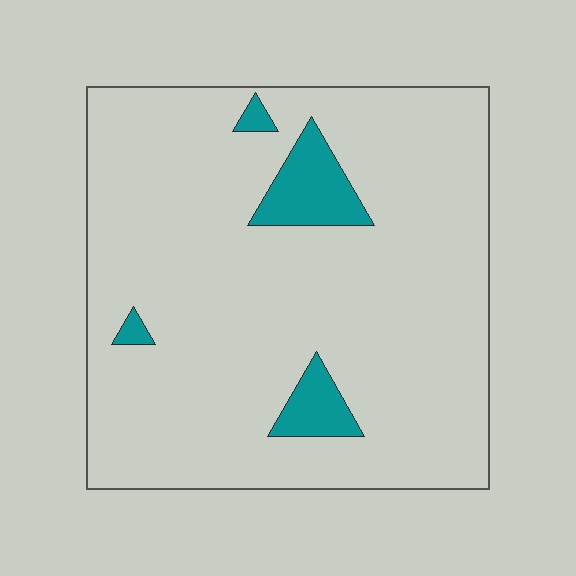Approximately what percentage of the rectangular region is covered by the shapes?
Approximately 10%.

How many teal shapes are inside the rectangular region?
4.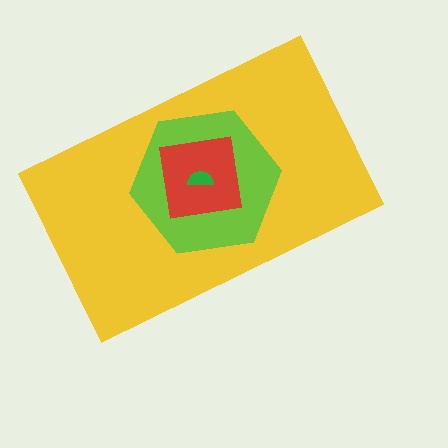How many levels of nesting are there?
4.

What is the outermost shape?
The yellow rectangle.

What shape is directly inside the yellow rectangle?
The lime hexagon.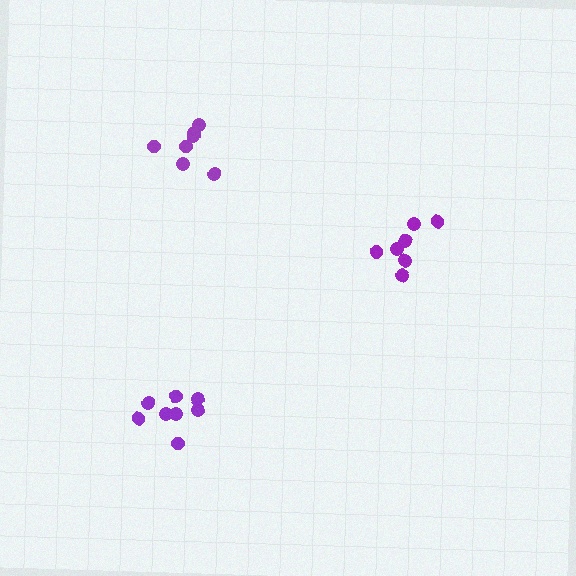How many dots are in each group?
Group 1: 7 dots, Group 2: 8 dots, Group 3: 7 dots (22 total).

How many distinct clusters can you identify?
There are 3 distinct clusters.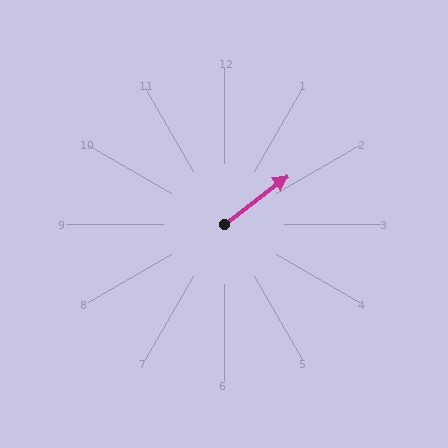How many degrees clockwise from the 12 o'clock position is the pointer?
Approximately 52 degrees.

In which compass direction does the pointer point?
Northeast.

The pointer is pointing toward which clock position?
Roughly 2 o'clock.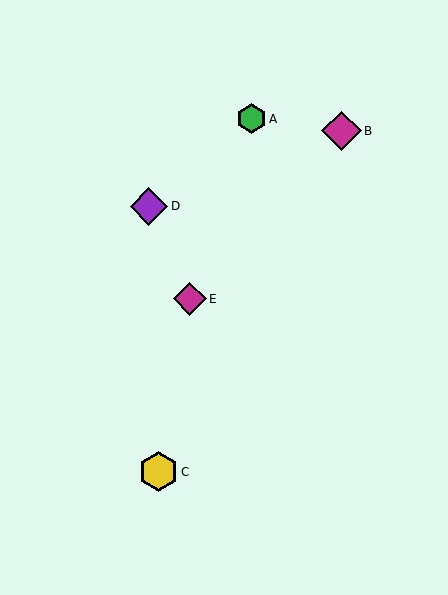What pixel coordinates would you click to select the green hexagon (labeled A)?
Click at (252, 119) to select the green hexagon A.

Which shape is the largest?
The magenta diamond (labeled B) is the largest.